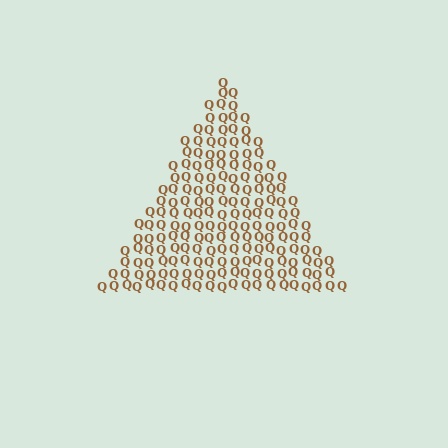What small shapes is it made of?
It is made of small letter Q's.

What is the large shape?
The large shape is a triangle.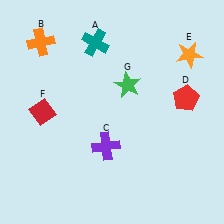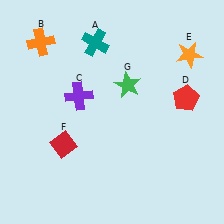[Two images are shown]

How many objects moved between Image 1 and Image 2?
2 objects moved between the two images.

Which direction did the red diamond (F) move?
The red diamond (F) moved down.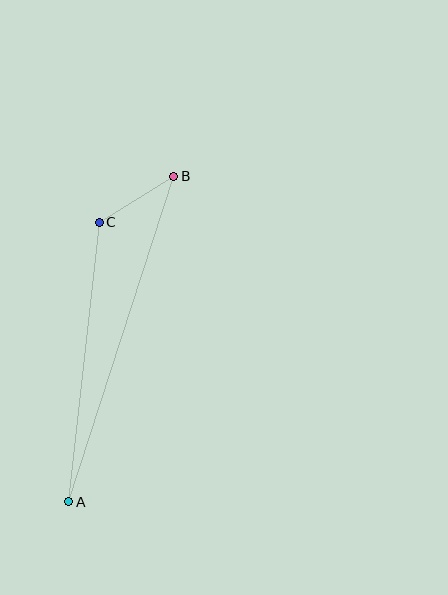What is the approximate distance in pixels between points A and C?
The distance between A and C is approximately 281 pixels.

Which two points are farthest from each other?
Points A and B are farthest from each other.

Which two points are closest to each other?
Points B and C are closest to each other.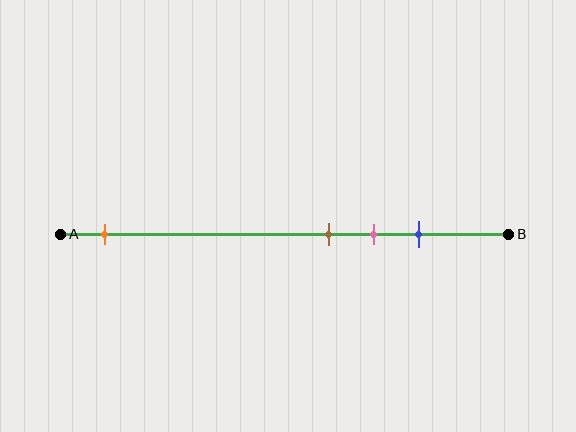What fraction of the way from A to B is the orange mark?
The orange mark is approximately 10% (0.1) of the way from A to B.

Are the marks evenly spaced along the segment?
No, the marks are not evenly spaced.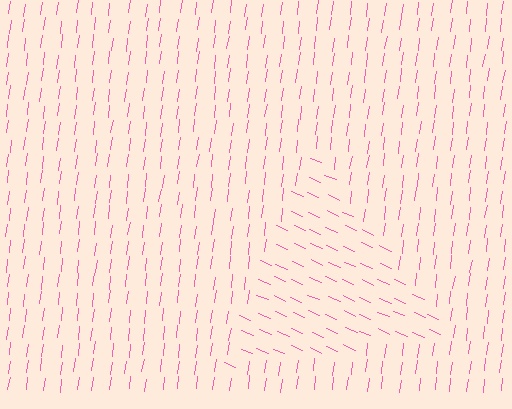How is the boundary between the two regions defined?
The boundary is defined purely by a change in line orientation (approximately 74 degrees difference). All lines are the same color and thickness.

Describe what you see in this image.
The image is filled with small pink line segments. A triangle region in the image has lines oriented differently from the surrounding lines, creating a visible texture boundary.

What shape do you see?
I see a triangle.